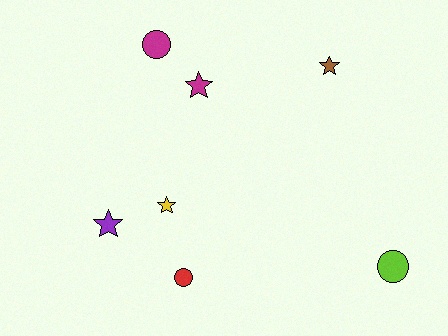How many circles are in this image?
There are 3 circles.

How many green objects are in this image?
There are no green objects.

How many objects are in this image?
There are 7 objects.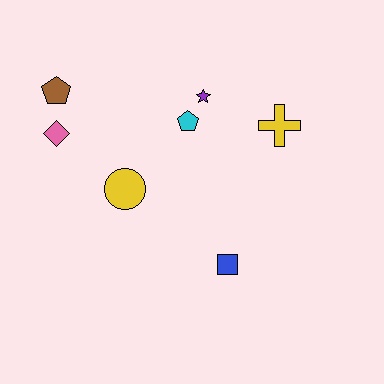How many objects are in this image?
There are 7 objects.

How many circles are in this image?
There is 1 circle.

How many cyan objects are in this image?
There is 1 cyan object.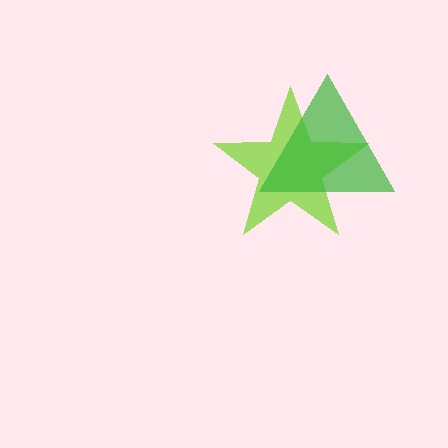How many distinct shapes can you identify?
There are 2 distinct shapes: a lime star, a green triangle.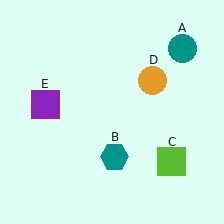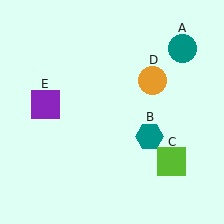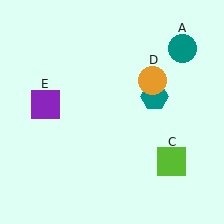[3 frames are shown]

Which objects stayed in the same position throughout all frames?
Teal circle (object A) and lime square (object C) and orange circle (object D) and purple square (object E) remained stationary.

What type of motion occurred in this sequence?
The teal hexagon (object B) rotated counterclockwise around the center of the scene.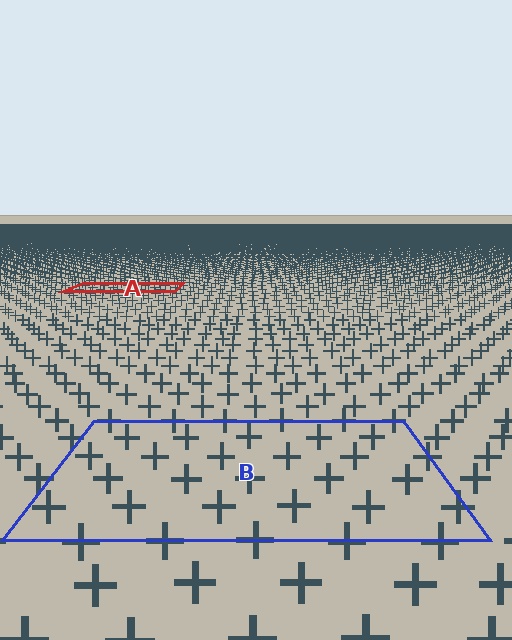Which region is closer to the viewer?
Region B is closer. The texture elements there are larger and more spread out.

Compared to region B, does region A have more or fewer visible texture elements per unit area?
Region A has more texture elements per unit area — they are packed more densely because it is farther away.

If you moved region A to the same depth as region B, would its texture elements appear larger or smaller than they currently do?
They would appear larger. At a closer depth, the same texture elements are projected at a bigger on-screen size.